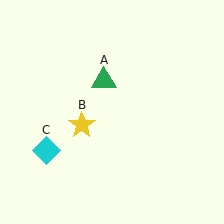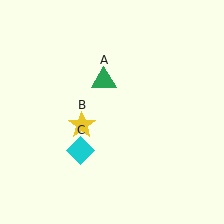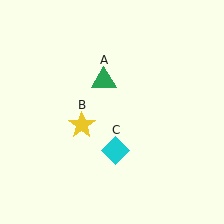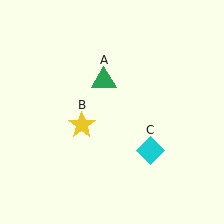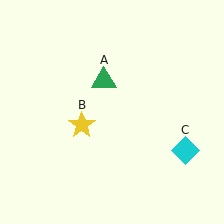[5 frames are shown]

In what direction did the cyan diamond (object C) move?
The cyan diamond (object C) moved right.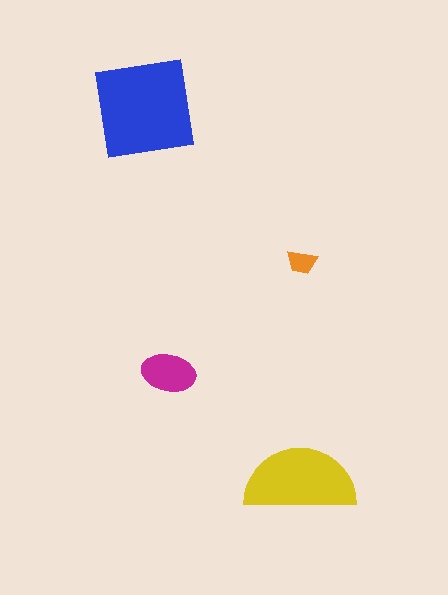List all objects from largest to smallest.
The blue square, the yellow semicircle, the magenta ellipse, the orange trapezoid.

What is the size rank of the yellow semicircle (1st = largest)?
2nd.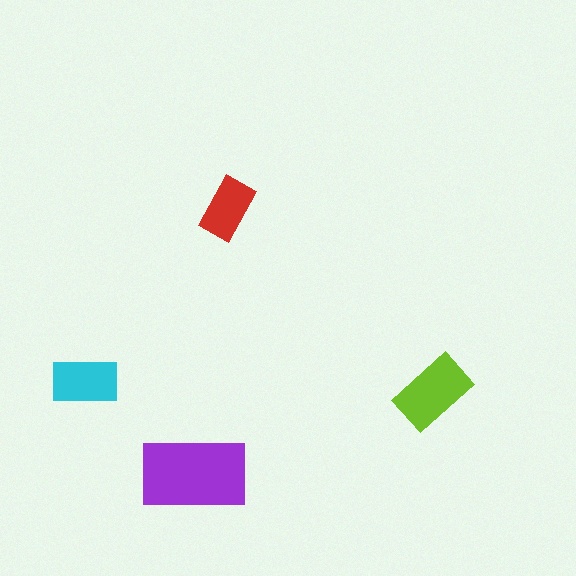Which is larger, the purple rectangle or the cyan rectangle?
The purple one.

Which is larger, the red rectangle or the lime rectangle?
The lime one.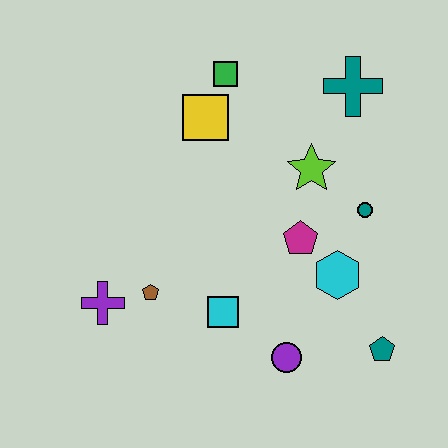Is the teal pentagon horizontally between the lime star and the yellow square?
No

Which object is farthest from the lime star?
The purple cross is farthest from the lime star.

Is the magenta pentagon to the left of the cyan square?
No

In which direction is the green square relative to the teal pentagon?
The green square is above the teal pentagon.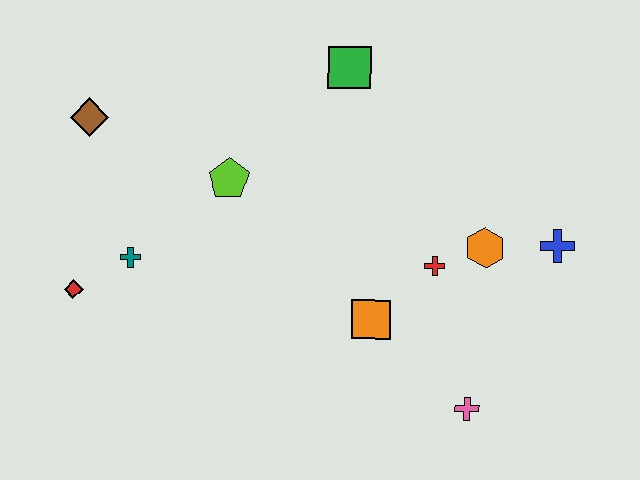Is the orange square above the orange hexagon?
No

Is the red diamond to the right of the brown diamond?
No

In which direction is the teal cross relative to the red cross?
The teal cross is to the left of the red cross.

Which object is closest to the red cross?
The orange hexagon is closest to the red cross.